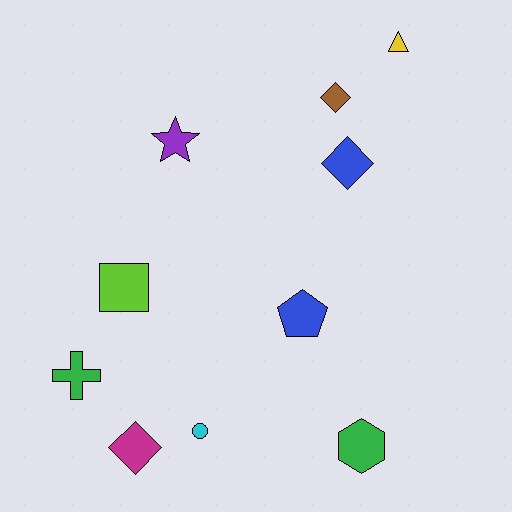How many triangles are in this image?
There is 1 triangle.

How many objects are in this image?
There are 10 objects.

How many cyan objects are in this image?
There is 1 cyan object.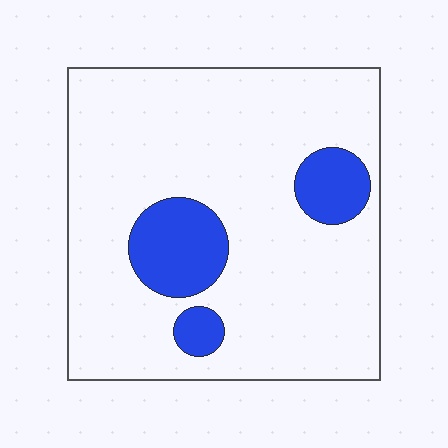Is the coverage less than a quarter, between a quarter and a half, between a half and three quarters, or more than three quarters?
Less than a quarter.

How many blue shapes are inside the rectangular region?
3.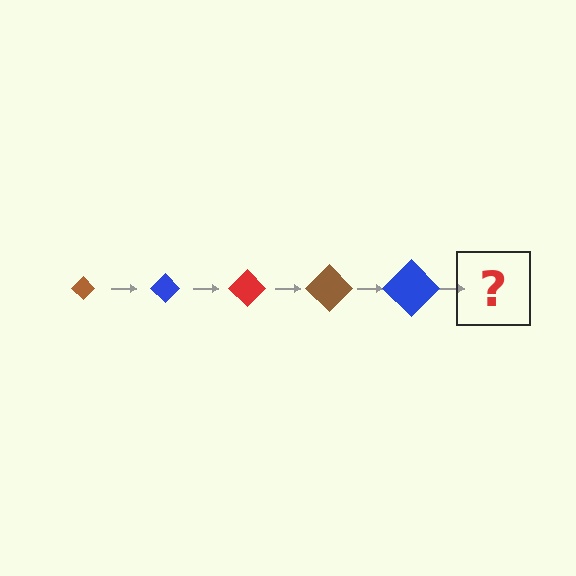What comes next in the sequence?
The next element should be a red diamond, larger than the previous one.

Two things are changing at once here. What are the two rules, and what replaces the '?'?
The two rules are that the diamond grows larger each step and the color cycles through brown, blue, and red. The '?' should be a red diamond, larger than the previous one.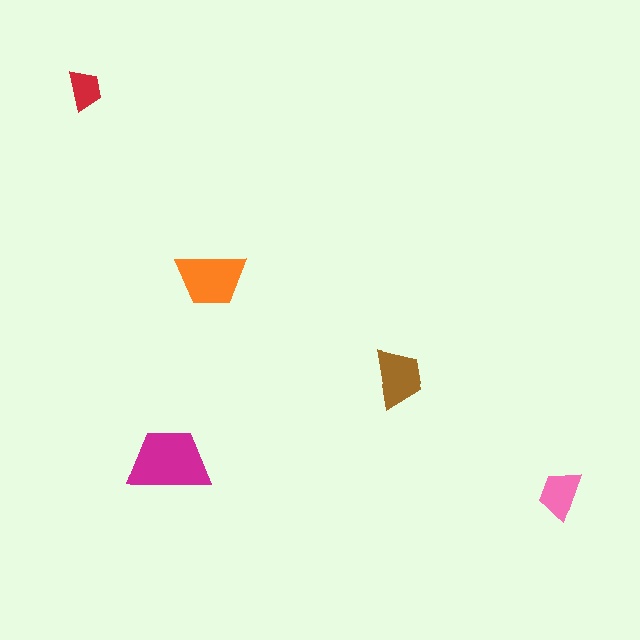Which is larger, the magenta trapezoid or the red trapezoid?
The magenta one.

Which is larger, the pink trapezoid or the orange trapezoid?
The orange one.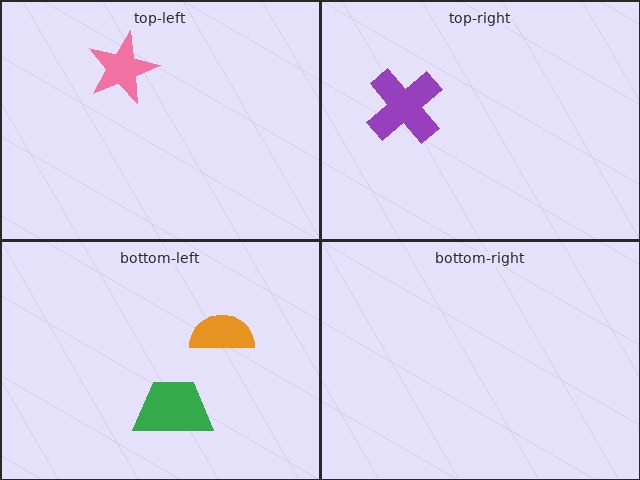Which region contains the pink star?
The top-left region.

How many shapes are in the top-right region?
1.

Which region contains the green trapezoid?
The bottom-left region.